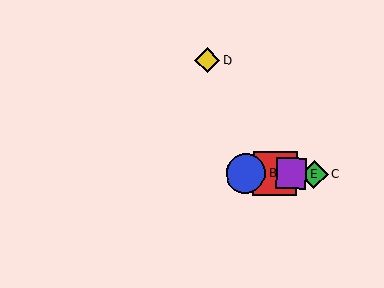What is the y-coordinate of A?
Object A is at y≈174.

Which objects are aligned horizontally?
Objects A, B, C, E are aligned horizontally.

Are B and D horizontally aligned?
No, B is at y≈173 and D is at y≈60.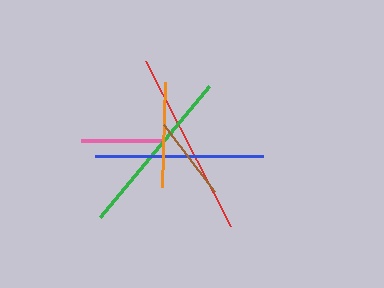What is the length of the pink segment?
The pink segment is approximately 83 pixels long.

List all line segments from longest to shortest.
From longest to shortest: red, green, blue, orange, brown, pink.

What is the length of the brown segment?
The brown segment is approximately 84 pixels long.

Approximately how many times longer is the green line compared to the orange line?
The green line is approximately 1.6 times the length of the orange line.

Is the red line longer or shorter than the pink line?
The red line is longer than the pink line.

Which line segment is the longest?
The red line is the longest at approximately 185 pixels.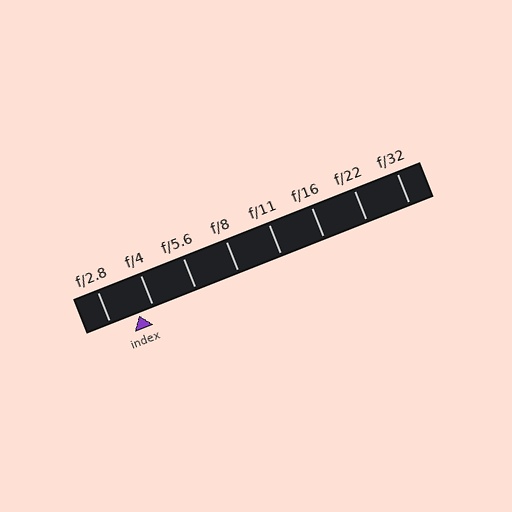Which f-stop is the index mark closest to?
The index mark is closest to f/4.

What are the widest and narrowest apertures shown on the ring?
The widest aperture shown is f/2.8 and the narrowest is f/32.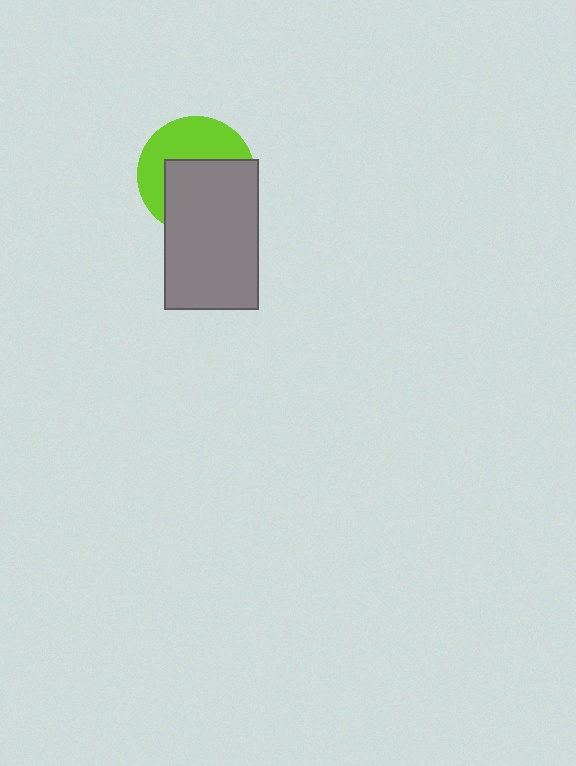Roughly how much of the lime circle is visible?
About half of it is visible (roughly 45%).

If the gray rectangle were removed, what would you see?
You would see the complete lime circle.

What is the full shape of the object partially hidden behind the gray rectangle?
The partially hidden object is a lime circle.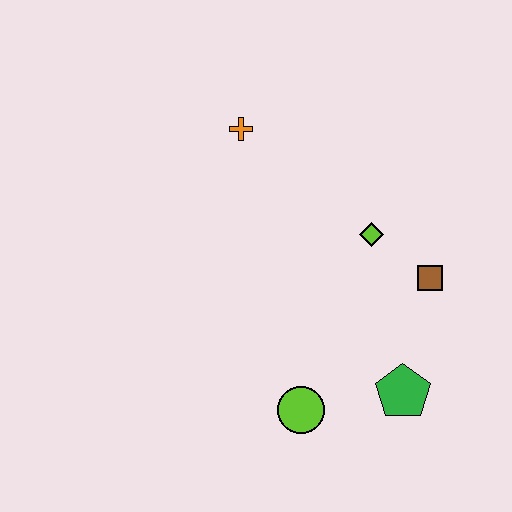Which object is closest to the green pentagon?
The lime circle is closest to the green pentagon.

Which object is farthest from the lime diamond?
The lime circle is farthest from the lime diamond.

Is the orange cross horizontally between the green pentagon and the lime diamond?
No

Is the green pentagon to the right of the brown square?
No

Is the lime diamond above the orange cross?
No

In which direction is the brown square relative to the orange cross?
The brown square is to the right of the orange cross.